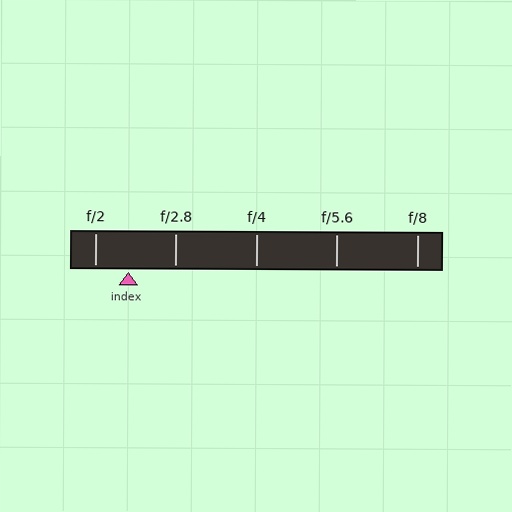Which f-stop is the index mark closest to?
The index mark is closest to f/2.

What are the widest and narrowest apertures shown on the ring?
The widest aperture shown is f/2 and the narrowest is f/8.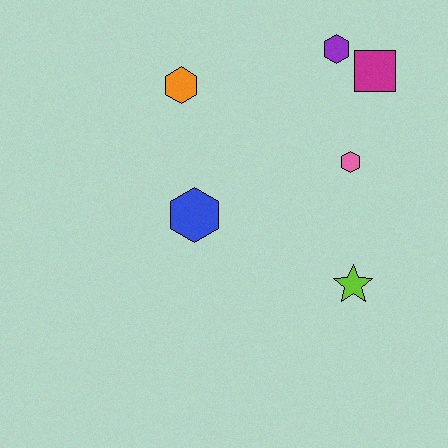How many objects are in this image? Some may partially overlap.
There are 6 objects.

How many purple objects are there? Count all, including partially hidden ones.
There is 1 purple object.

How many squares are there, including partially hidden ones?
There is 1 square.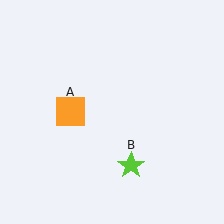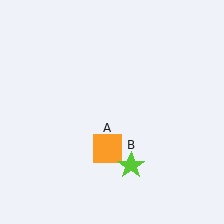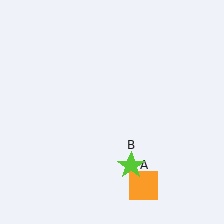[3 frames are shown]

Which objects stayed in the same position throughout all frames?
Lime star (object B) remained stationary.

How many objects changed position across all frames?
1 object changed position: orange square (object A).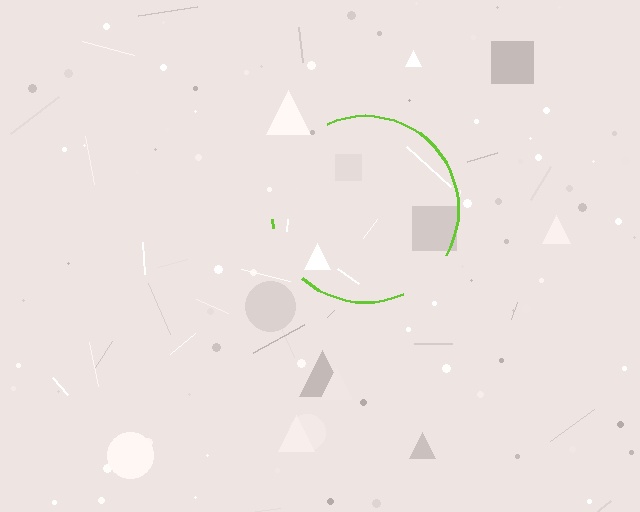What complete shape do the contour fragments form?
The contour fragments form a circle.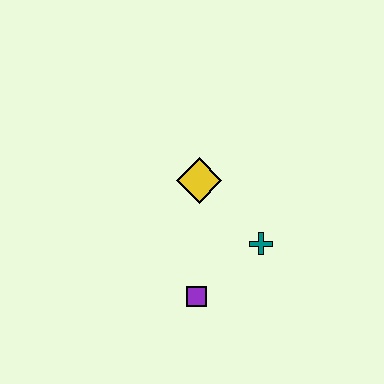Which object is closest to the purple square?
The teal cross is closest to the purple square.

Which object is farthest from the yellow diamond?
The purple square is farthest from the yellow diamond.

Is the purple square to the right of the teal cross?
No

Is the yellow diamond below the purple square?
No